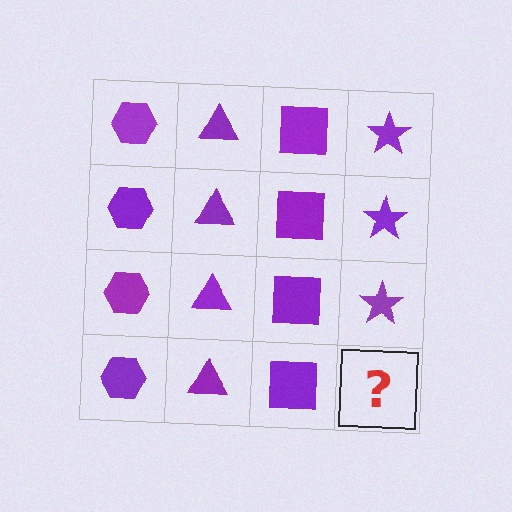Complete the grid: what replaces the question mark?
The question mark should be replaced with a purple star.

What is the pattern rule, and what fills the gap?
The rule is that each column has a consistent shape. The gap should be filled with a purple star.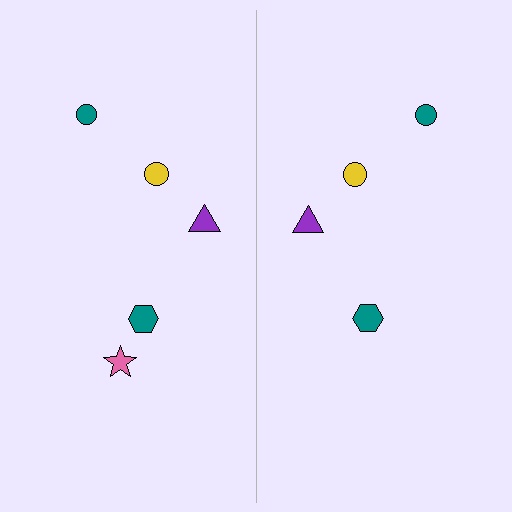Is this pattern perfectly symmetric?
No, the pattern is not perfectly symmetric. A pink star is missing from the right side.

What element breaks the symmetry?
A pink star is missing from the right side.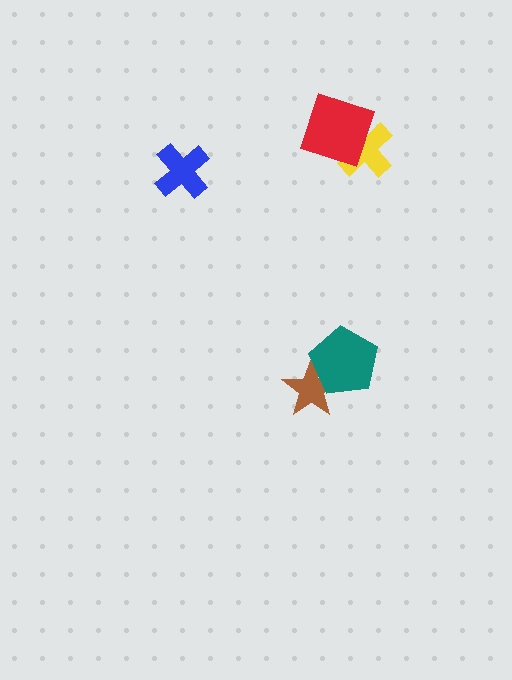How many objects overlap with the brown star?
1 object overlaps with the brown star.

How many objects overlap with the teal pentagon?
1 object overlaps with the teal pentagon.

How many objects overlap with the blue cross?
0 objects overlap with the blue cross.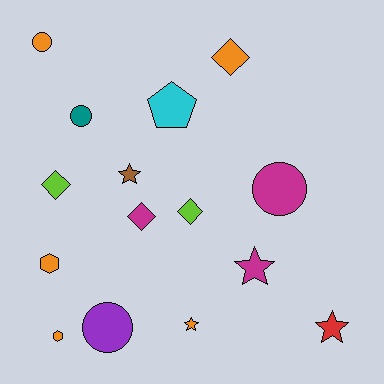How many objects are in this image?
There are 15 objects.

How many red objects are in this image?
There is 1 red object.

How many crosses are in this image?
There are no crosses.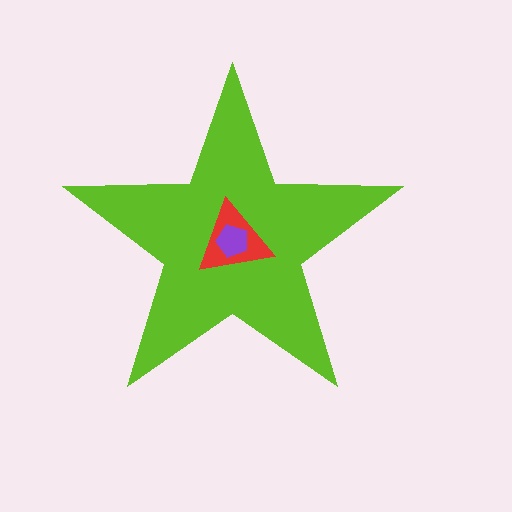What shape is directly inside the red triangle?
The purple pentagon.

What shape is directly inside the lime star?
The red triangle.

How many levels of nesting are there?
3.